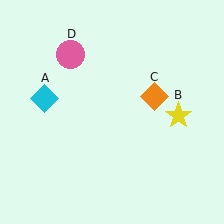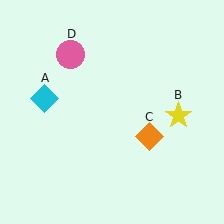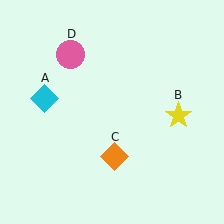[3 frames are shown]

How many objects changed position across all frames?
1 object changed position: orange diamond (object C).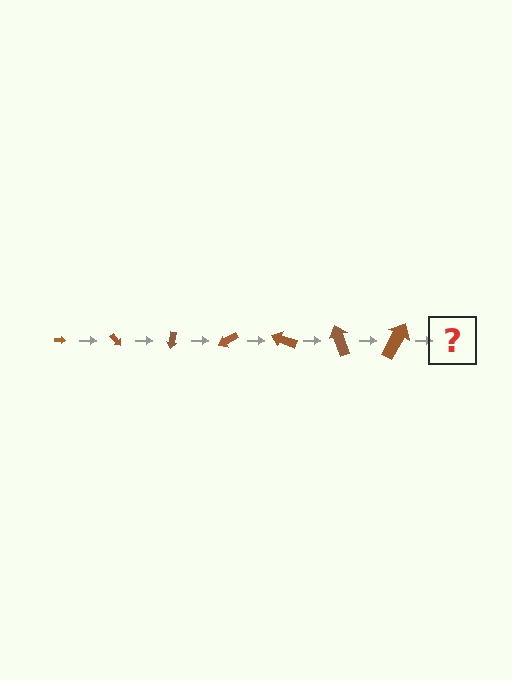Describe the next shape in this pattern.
It should be an arrow, larger than the previous one and rotated 350 degrees from the start.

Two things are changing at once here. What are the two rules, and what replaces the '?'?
The two rules are that the arrow grows larger each step and it rotates 50 degrees each step. The '?' should be an arrow, larger than the previous one and rotated 350 degrees from the start.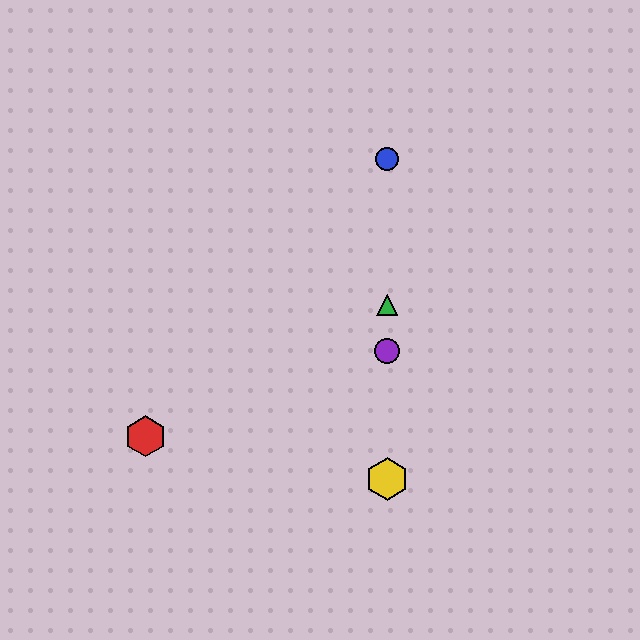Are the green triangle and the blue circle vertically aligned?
Yes, both are at x≈387.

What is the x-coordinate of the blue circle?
The blue circle is at x≈387.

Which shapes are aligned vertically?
The blue circle, the green triangle, the yellow hexagon, the purple circle are aligned vertically.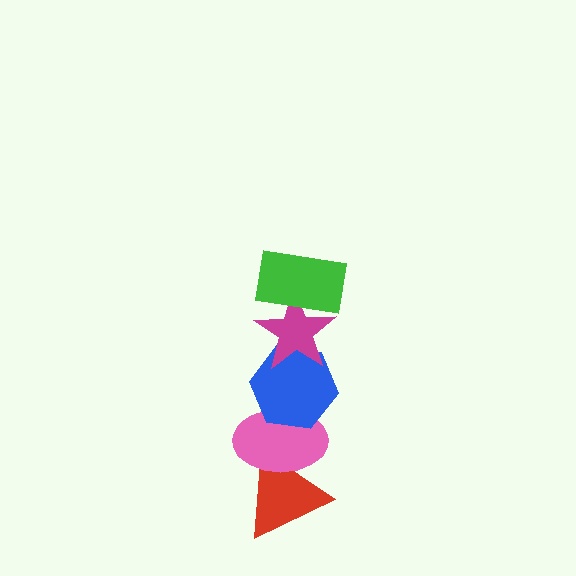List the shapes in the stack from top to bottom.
From top to bottom: the green rectangle, the magenta star, the blue hexagon, the pink ellipse, the red triangle.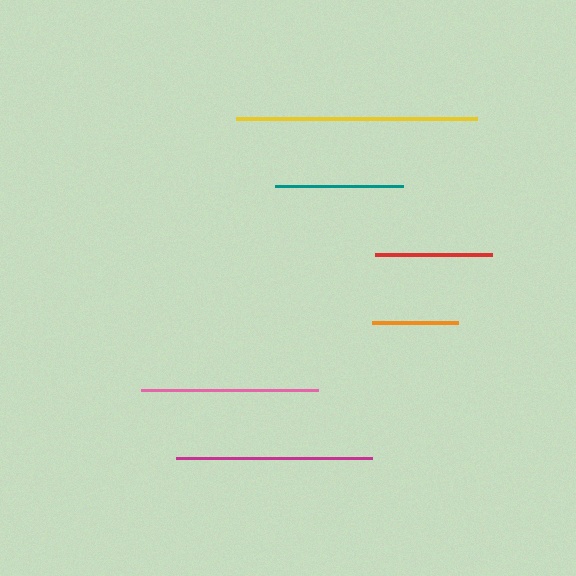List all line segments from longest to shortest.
From longest to shortest: yellow, magenta, pink, teal, red, orange.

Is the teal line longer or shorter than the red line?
The teal line is longer than the red line.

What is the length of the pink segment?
The pink segment is approximately 177 pixels long.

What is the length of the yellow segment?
The yellow segment is approximately 241 pixels long.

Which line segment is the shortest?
The orange line is the shortest at approximately 85 pixels.